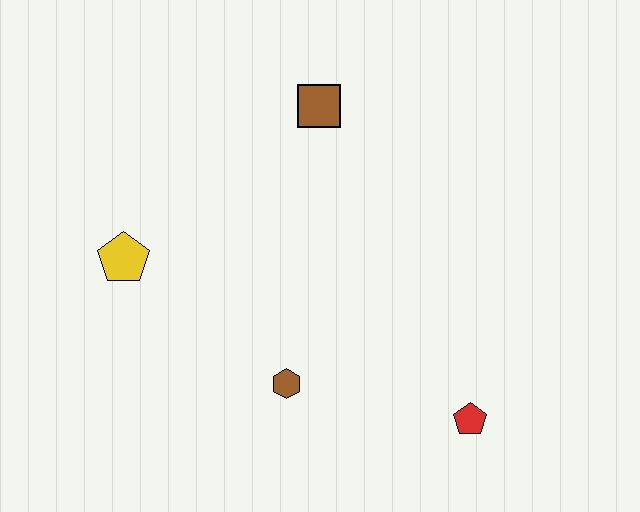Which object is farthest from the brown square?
The red pentagon is farthest from the brown square.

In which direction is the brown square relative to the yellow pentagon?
The brown square is to the right of the yellow pentagon.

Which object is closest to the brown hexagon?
The red pentagon is closest to the brown hexagon.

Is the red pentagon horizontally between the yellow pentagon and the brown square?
No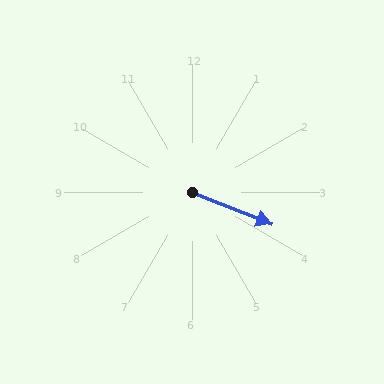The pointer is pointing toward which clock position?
Roughly 4 o'clock.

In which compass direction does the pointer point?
East.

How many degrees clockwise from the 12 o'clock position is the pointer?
Approximately 112 degrees.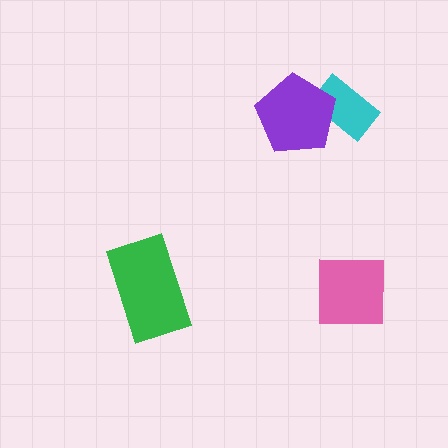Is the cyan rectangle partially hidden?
Yes, it is partially covered by another shape.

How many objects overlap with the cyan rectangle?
1 object overlaps with the cyan rectangle.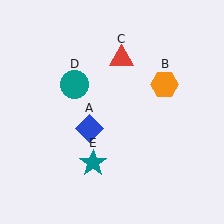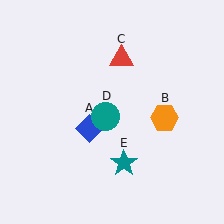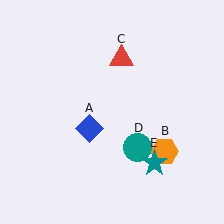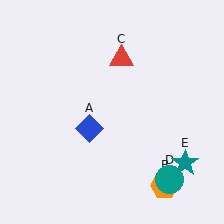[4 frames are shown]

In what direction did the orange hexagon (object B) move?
The orange hexagon (object B) moved down.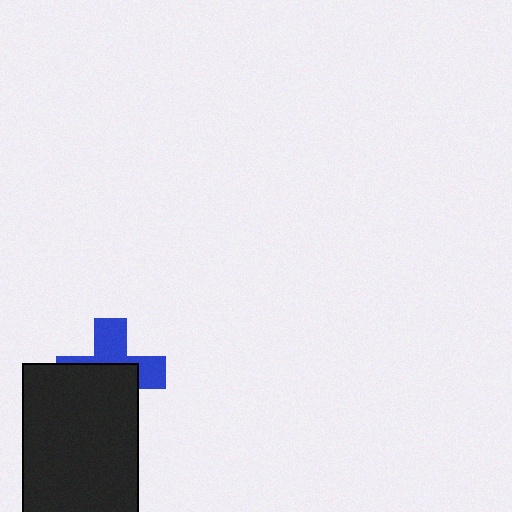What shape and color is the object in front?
The object in front is a black rectangle.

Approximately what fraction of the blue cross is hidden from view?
Roughly 55% of the blue cross is hidden behind the black rectangle.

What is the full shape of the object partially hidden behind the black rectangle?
The partially hidden object is a blue cross.